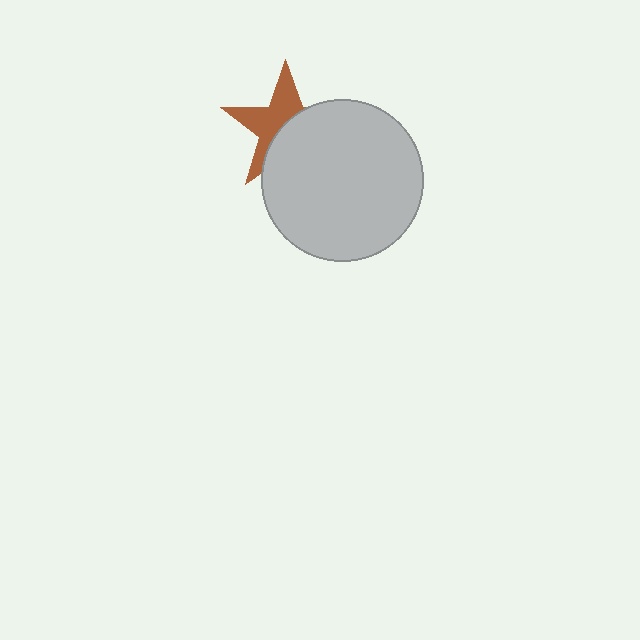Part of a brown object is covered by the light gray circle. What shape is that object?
It is a star.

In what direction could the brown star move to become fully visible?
The brown star could move toward the upper-left. That would shift it out from behind the light gray circle entirely.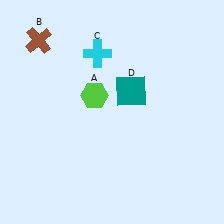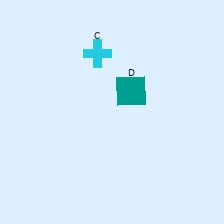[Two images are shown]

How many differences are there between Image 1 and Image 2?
There are 2 differences between the two images.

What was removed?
The lime hexagon (A), the brown cross (B) were removed in Image 2.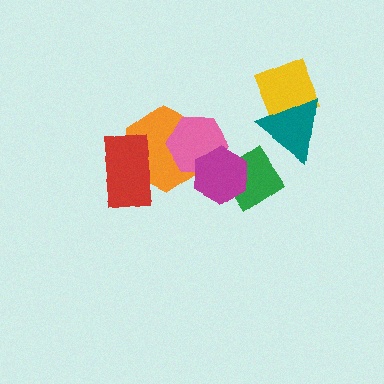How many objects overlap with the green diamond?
2 objects overlap with the green diamond.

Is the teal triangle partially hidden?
Yes, it is partially covered by another shape.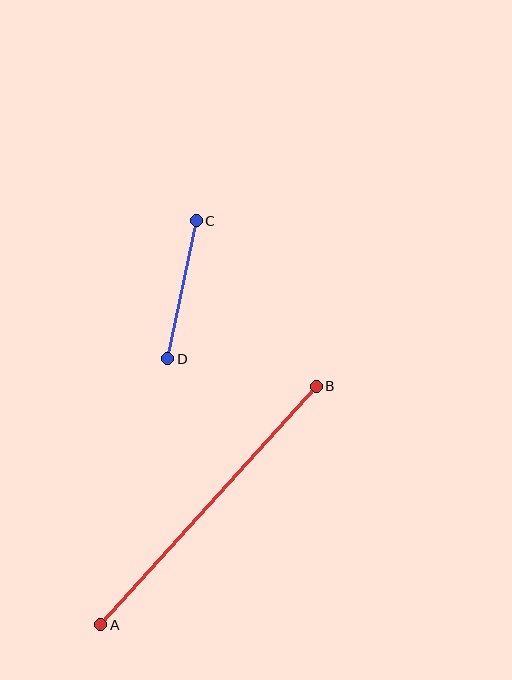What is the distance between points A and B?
The distance is approximately 322 pixels.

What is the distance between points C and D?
The distance is approximately 141 pixels.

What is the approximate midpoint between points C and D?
The midpoint is at approximately (182, 290) pixels.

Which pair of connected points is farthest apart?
Points A and B are farthest apart.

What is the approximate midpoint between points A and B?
The midpoint is at approximately (209, 506) pixels.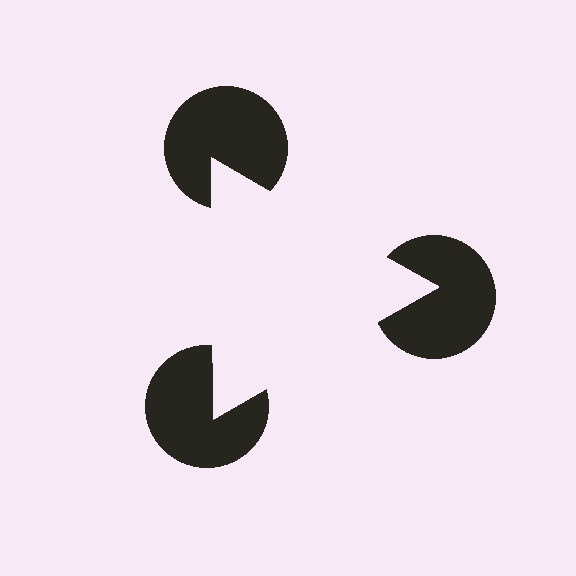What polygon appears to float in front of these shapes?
An illusory triangle — its edges are inferred from the aligned wedge cuts in the pac-man discs, not physically drawn.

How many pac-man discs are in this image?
There are 3 — one at each vertex of the illusory triangle.